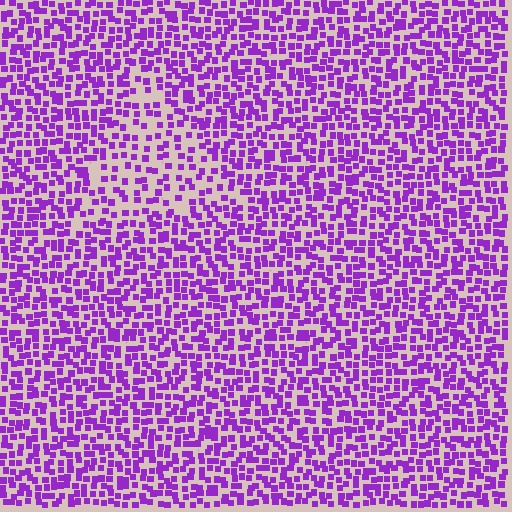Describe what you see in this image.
The image contains small purple elements arranged at two different densities. A triangle-shaped region is visible where the elements are less densely packed than the surrounding area.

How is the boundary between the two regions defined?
The boundary is defined by a change in element density (approximately 1.8x ratio). All elements are the same color, size, and shape.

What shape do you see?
I see a triangle.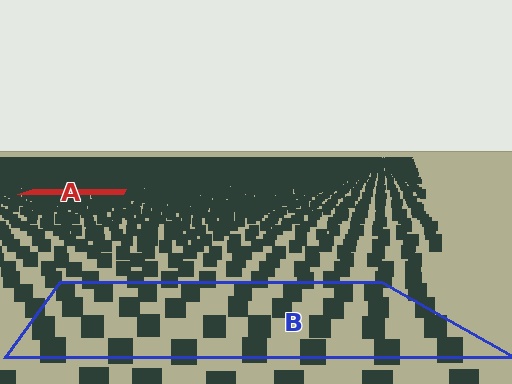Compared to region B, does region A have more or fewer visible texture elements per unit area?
Region A has more texture elements per unit area — they are packed more densely because it is farther away.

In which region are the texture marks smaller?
The texture marks are smaller in region A, because it is farther away.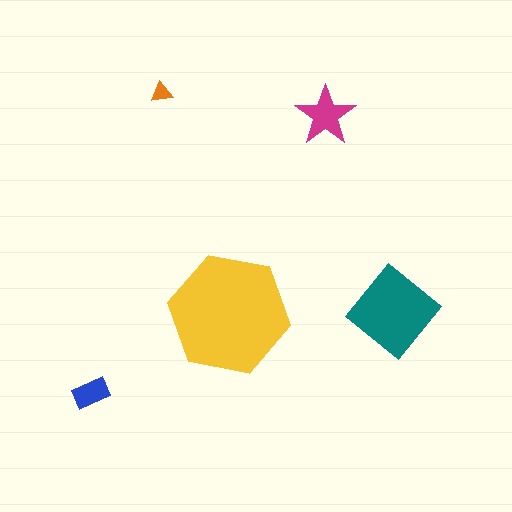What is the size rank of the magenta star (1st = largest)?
3rd.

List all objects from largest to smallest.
The yellow hexagon, the teal diamond, the magenta star, the blue rectangle, the orange triangle.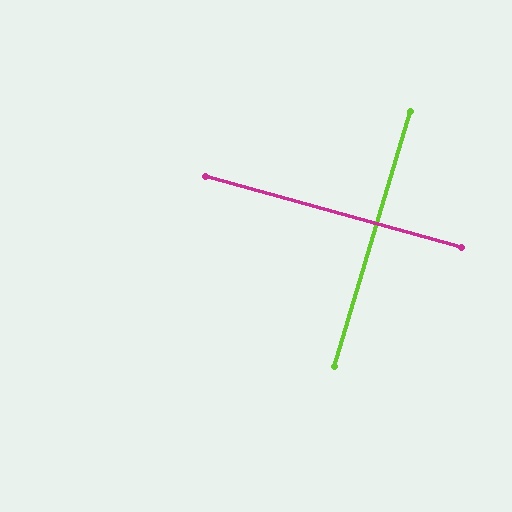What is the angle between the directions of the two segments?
Approximately 89 degrees.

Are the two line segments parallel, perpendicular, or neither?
Perpendicular — they meet at approximately 89°.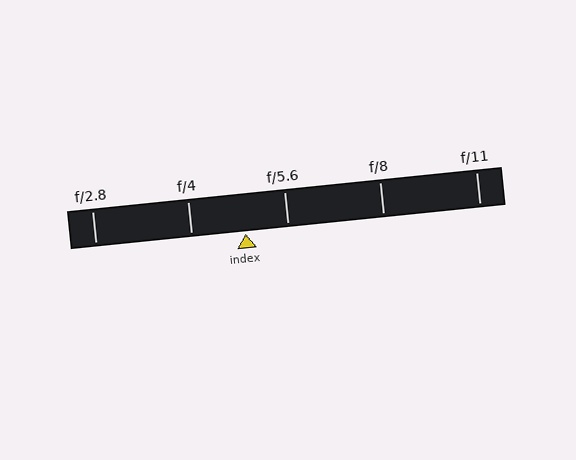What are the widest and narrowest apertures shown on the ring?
The widest aperture shown is f/2.8 and the narrowest is f/11.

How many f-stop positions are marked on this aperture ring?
There are 5 f-stop positions marked.